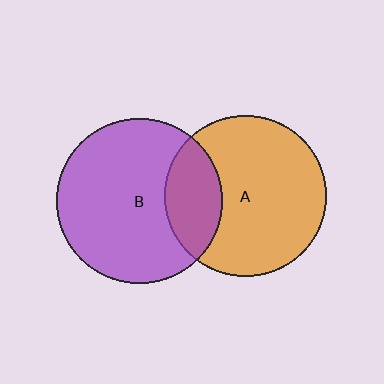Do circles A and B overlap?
Yes.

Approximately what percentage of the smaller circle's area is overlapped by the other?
Approximately 25%.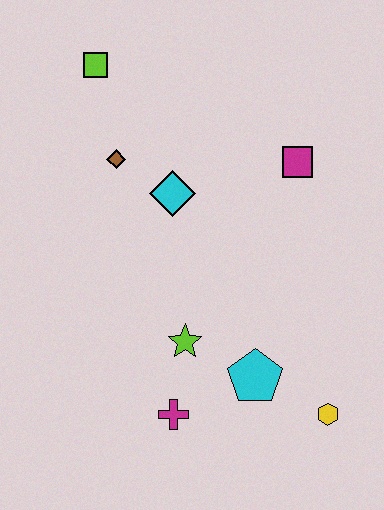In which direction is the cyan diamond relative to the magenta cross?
The cyan diamond is above the magenta cross.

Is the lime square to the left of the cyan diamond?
Yes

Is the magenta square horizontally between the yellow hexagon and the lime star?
Yes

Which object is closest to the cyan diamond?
The brown diamond is closest to the cyan diamond.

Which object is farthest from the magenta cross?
The lime square is farthest from the magenta cross.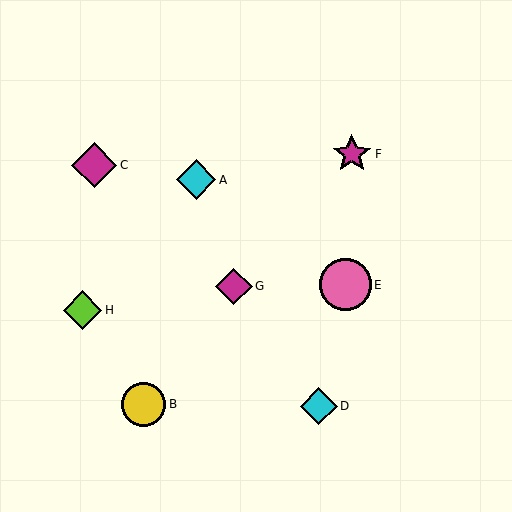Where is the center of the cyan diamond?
The center of the cyan diamond is at (196, 180).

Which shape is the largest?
The pink circle (labeled E) is the largest.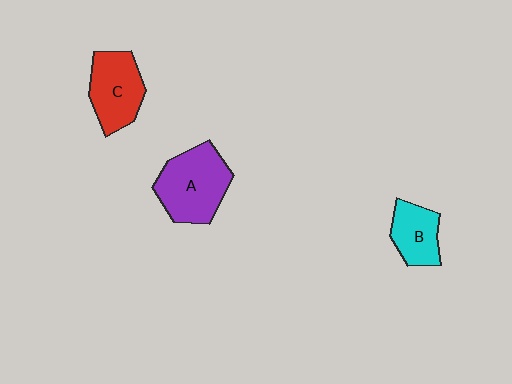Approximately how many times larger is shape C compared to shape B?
Approximately 1.4 times.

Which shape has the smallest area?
Shape B (cyan).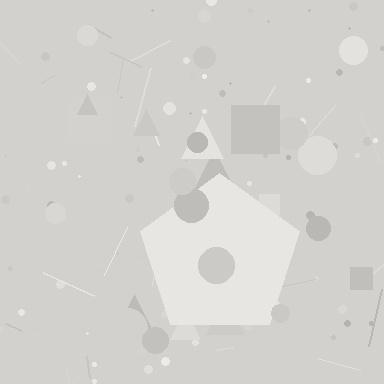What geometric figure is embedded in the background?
A pentagon is embedded in the background.